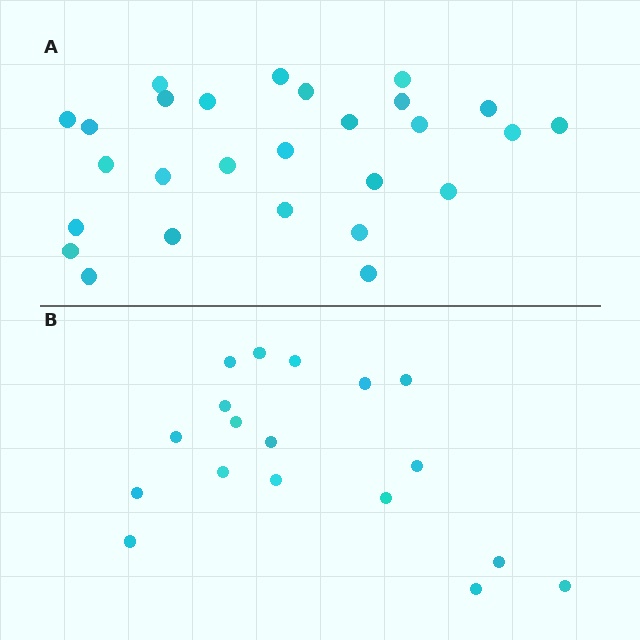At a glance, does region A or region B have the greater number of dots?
Region A (the top region) has more dots.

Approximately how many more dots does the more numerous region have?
Region A has roughly 8 or so more dots than region B.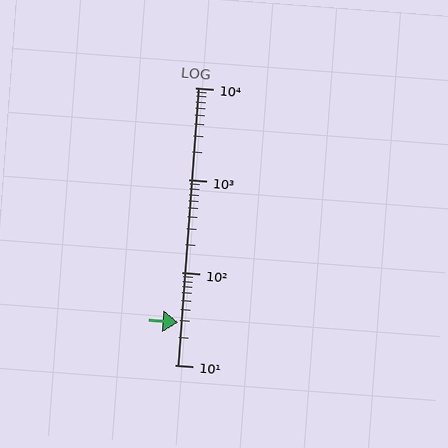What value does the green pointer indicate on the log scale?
The pointer indicates approximately 29.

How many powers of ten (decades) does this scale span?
The scale spans 3 decades, from 10 to 10000.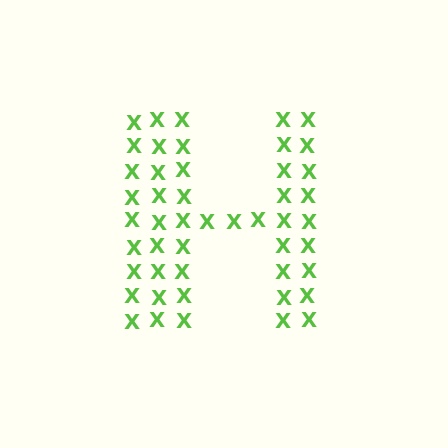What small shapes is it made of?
It is made of small letter X's.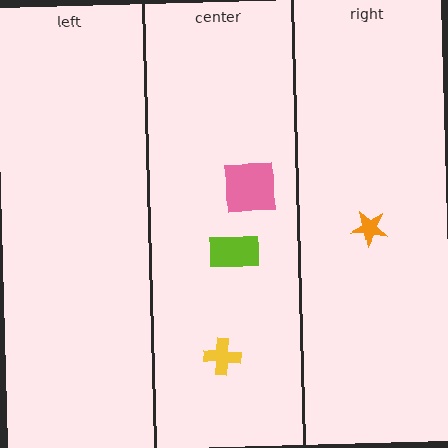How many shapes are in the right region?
1.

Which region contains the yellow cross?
The center region.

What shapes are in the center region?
The pink square, the yellow cross, the lime rectangle.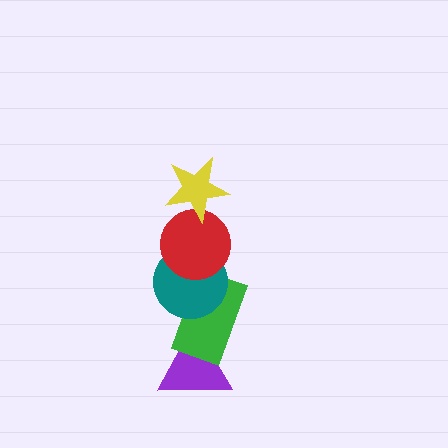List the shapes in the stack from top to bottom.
From top to bottom: the yellow star, the red circle, the teal circle, the green rectangle, the purple triangle.